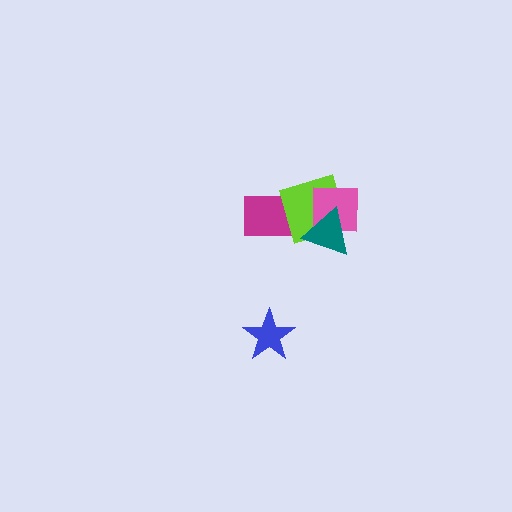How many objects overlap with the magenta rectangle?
2 objects overlap with the magenta rectangle.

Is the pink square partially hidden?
Yes, it is partially covered by another shape.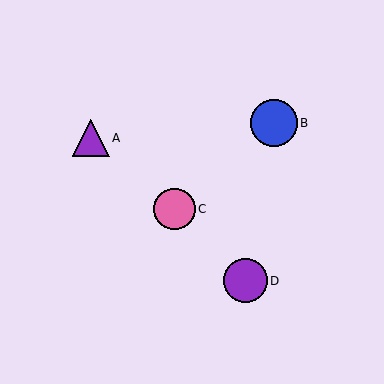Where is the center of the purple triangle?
The center of the purple triangle is at (91, 138).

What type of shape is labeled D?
Shape D is a purple circle.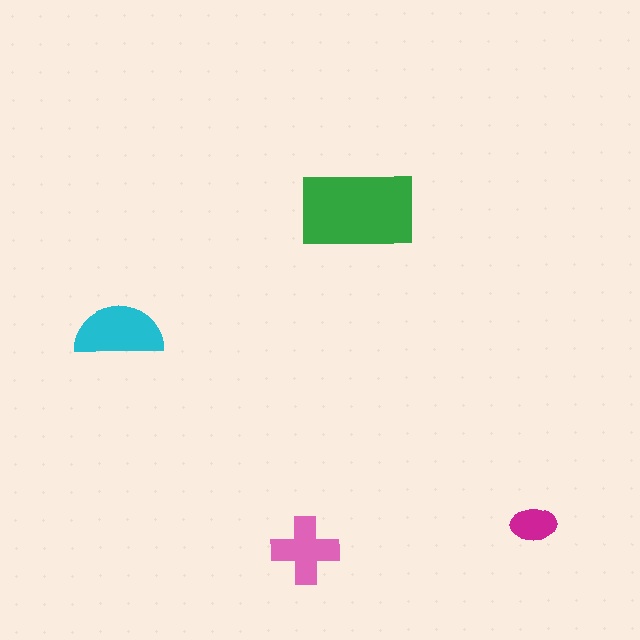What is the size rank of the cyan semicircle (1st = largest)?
2nd.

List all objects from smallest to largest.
The magenta ellipse, the pink cross, the cyan semicircle, the green rectangle.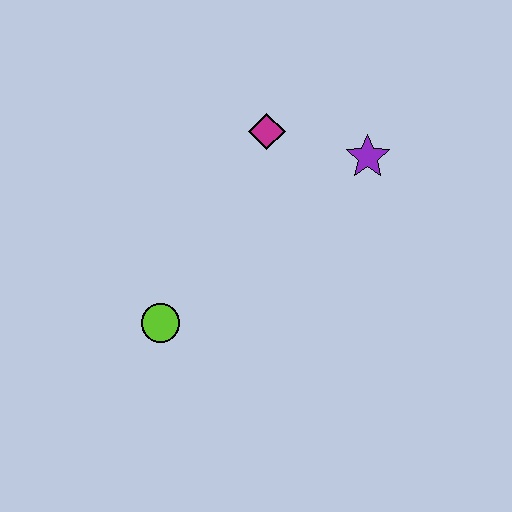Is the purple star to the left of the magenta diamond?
No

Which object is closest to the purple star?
The magenta diamond is closest to the purple star.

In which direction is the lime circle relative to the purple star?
The lime circle is to the left of the purple star.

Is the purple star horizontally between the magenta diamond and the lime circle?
No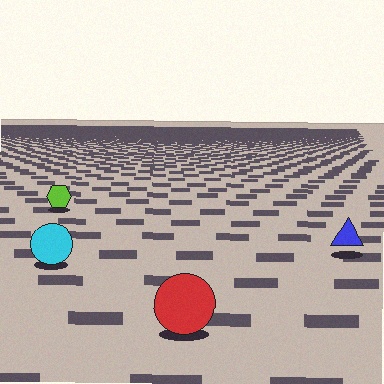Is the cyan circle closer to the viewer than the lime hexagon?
Yes. The cyan circle is closer — you can tell from the texture gradient: the ground texture is coarser near it.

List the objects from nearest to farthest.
From nearest to farthest: the red circle, the cyan circle, the blue triangle, the lime hexagon.